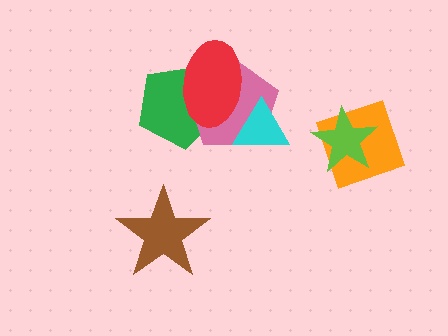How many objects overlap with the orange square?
1 object overlaps with the orange square.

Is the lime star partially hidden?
No, no other shape covers it.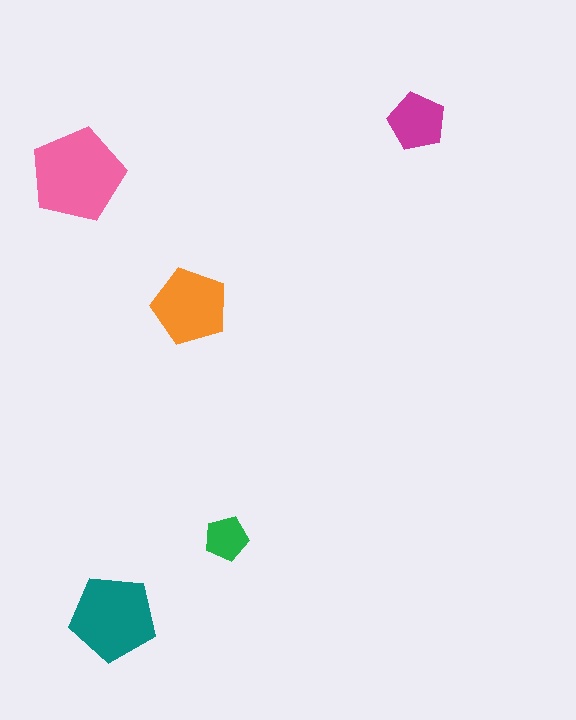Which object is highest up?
The magenta pentagon is topmost.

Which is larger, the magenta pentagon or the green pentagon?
The magenta one.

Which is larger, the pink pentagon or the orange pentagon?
The pink one.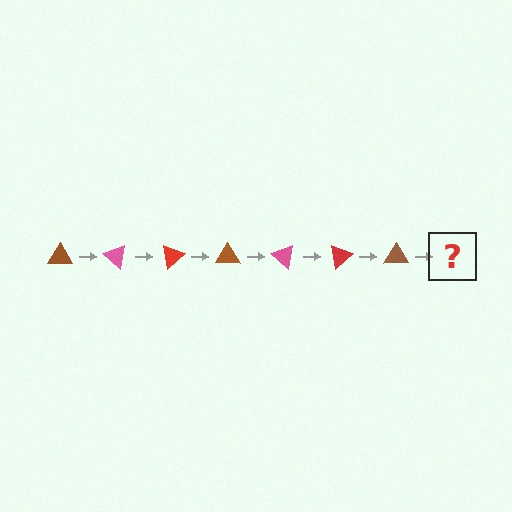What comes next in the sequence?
The next element should be a pink triangle, rotated 280 degrees from the start.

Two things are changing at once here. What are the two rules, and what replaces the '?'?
The two rules are that it rotates 40 degrees each step and the color cycles through brown, pink, and red. The '?' should be a pink triangle, rotated 280 degrees from the start.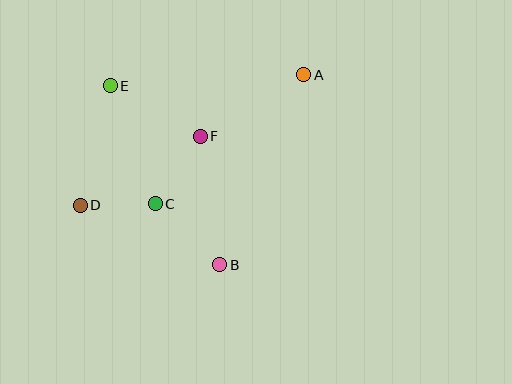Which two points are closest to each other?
Points C and D are closest to each other.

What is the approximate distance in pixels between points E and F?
The distance between E and F is approximately 103 pixels.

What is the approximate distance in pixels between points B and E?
The distance between B and E is approximately 210 pixels.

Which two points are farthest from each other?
Points A and D are farthest from each other.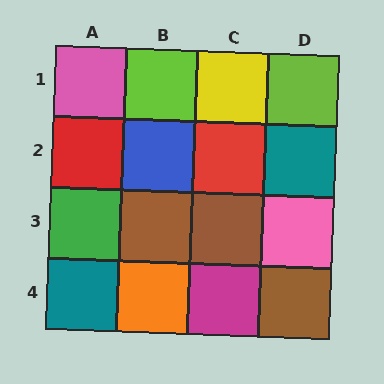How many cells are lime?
2 cells are lime.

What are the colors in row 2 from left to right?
Red, blue, red, teal.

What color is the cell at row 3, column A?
Green.